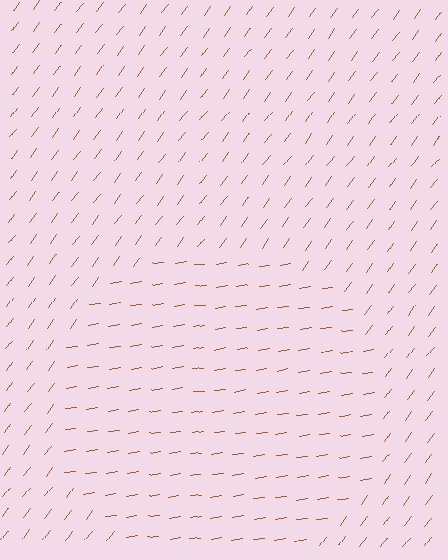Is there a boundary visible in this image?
Yes, there is a texture boundary formed by a change in line orientation.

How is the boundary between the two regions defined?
The boundary is defined purely by a change in line orientation (approximately 45 degrees difference). All lines are the same color and thickness.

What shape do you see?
I see a circle.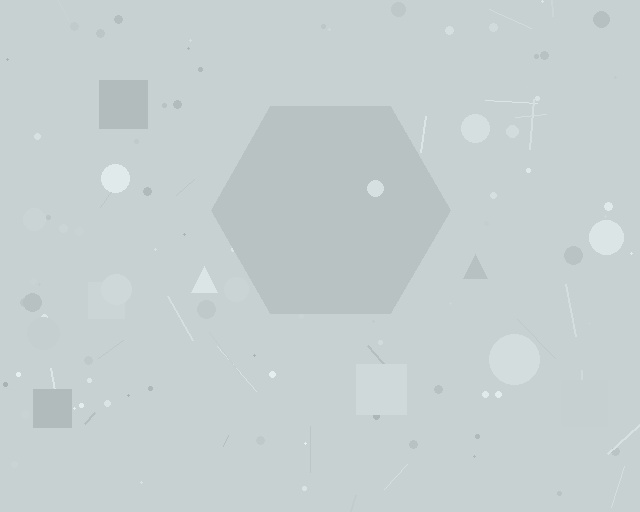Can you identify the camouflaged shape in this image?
The camouflaged shape is a hexagon.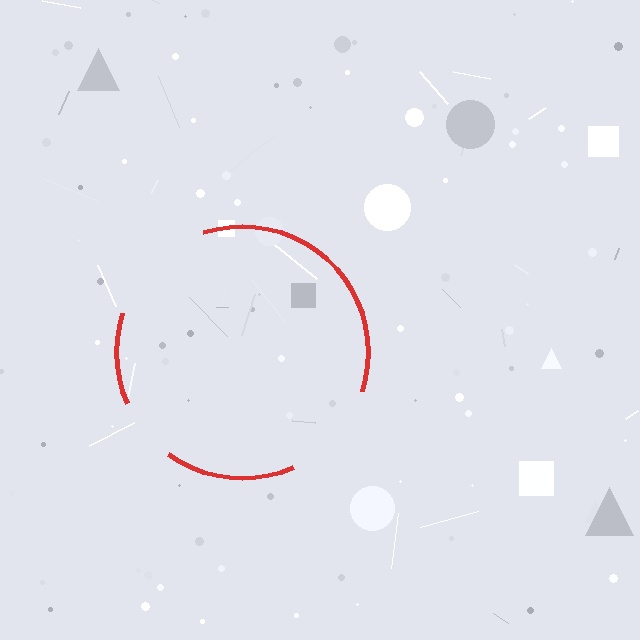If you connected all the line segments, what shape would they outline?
They would outline a circle.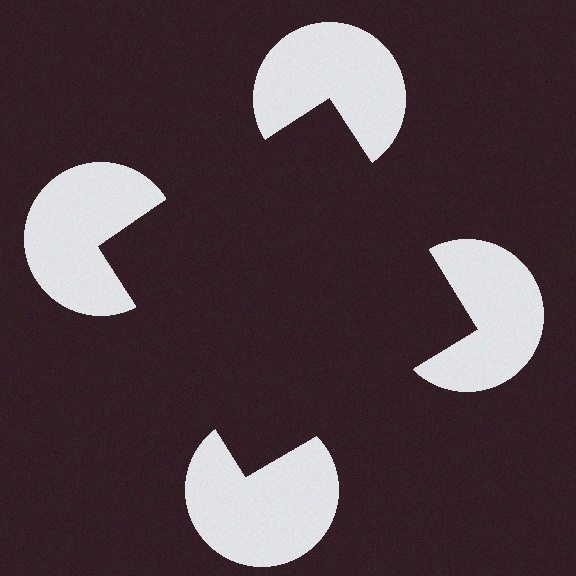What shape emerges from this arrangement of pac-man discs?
An illusory square — its edges are inferred from the aligned wedge cuts in the pac-man discs, not physically drawn.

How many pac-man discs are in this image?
There are 4 — one at each vertex of the illusory square.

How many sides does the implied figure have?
4 sides.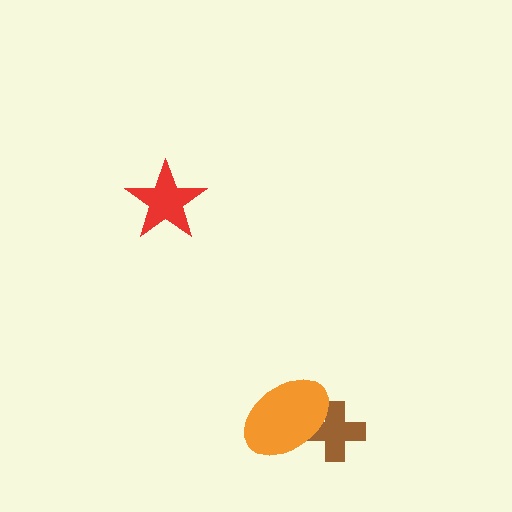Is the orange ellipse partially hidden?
No, no other shape covers it.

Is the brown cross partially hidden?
Yes, it is partially covered by another shape.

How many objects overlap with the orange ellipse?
1 object overlaps with the orange ellipse.